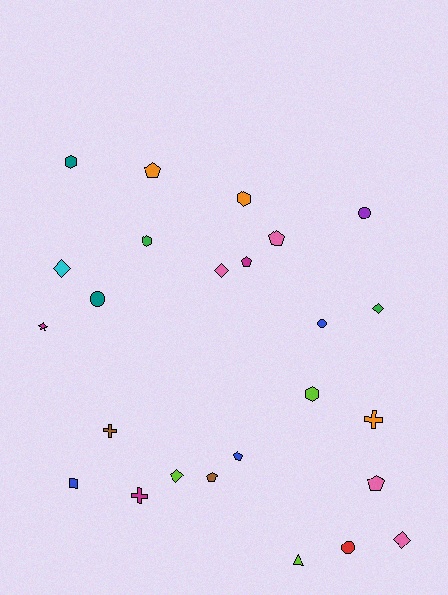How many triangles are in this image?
There is 1 triangle.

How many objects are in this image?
There are 25 objects.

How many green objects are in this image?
There are 2 green objects.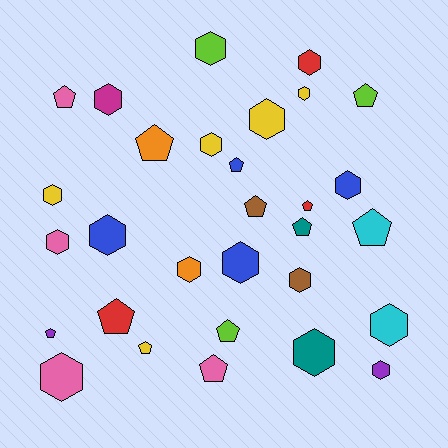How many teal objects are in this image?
There are 2 teal objects.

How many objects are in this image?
There are 30 objects.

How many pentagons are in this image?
There are 13 pentagons.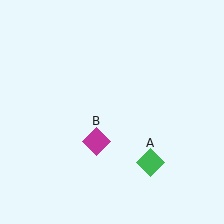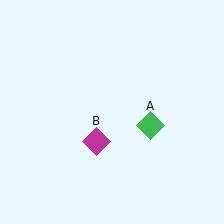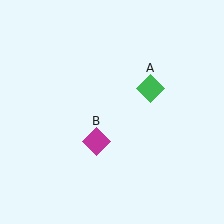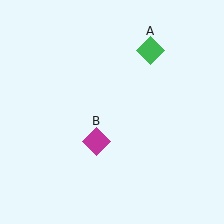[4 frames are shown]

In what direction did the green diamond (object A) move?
The green diamond (object A) moved up.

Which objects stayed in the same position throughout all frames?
Magenta diamond (object B) remained stationary.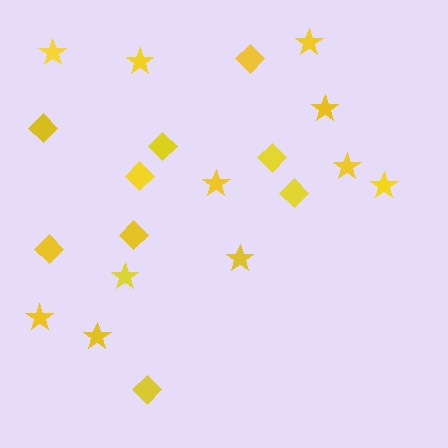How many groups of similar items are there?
There are 2 groups: one group of stars (11) and one group of diamonds (9).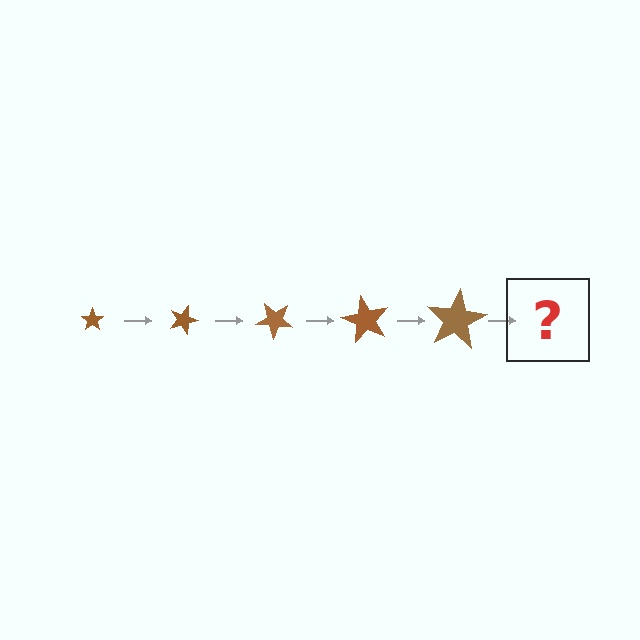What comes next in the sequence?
The next element should be a star, larger than the previous one and rotated 100 degrees from the start.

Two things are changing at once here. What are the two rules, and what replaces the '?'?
The two rules are that the star grows larger each step and it rotates 20 degrees each step. The '?' should be a star, larger than the previous one and rotated 100 degrees from the start.